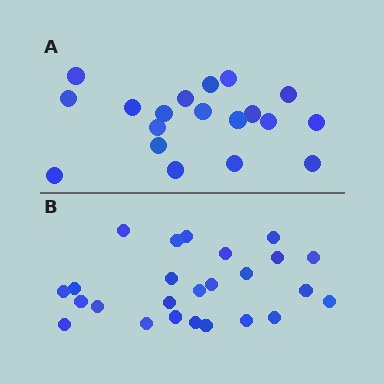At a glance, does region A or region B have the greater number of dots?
Region B (the bottom region) has more dots.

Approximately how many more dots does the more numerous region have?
Region B has about 6 more dots than region A.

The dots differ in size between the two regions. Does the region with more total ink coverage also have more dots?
No. Region A has more total ink coverage because its dots are larger, but region B actually contains more individual dots. Total area can be misleading — the number of items is what matters here.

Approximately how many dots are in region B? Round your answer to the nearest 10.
About 20 dots. (The exact count is 25, which rounds to 20.)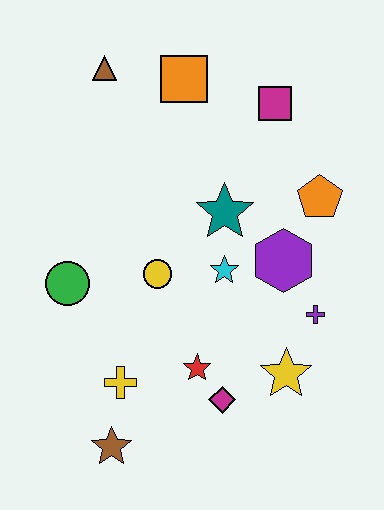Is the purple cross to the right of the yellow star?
Yes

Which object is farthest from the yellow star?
The brown triangle is farthest from the yellow star.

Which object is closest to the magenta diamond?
The red star is closest to the magenta diamond.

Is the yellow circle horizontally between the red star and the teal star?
No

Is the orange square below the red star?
No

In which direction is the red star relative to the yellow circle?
The red star is below the yellow circle.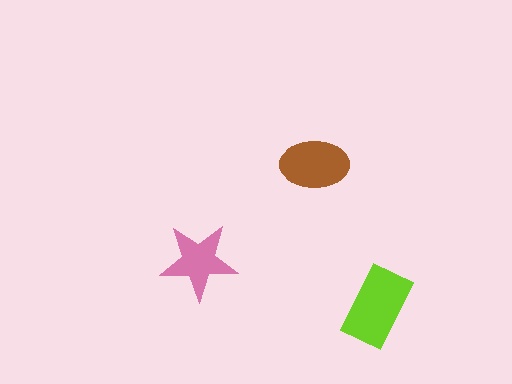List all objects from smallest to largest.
The pink star, the brown ellipse, the lime rectangle.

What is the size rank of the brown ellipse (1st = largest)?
2nd.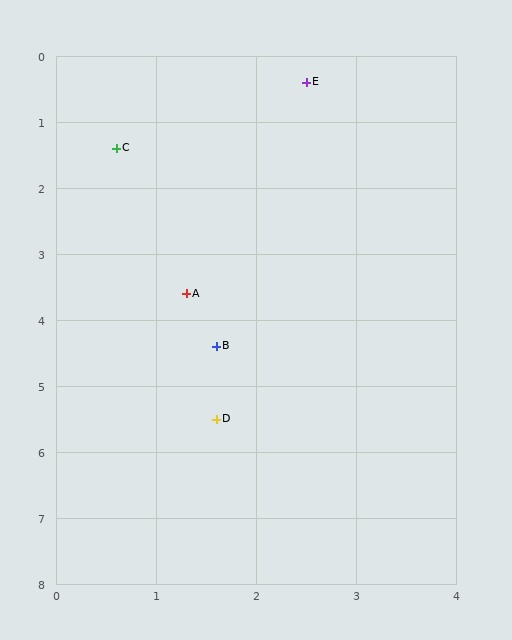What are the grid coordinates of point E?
Point E is at approximately (2.5, 0.4).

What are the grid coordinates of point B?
Point B is at approximately (1.6, 4.4).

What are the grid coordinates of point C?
Point C is at approximately (0.6, 1.4).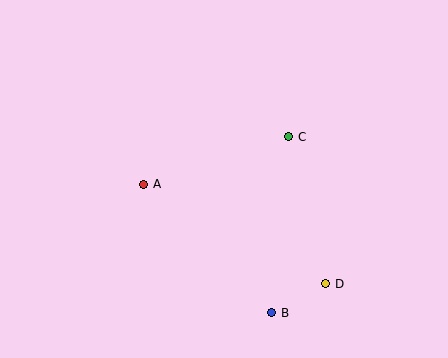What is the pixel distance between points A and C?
The distance between A and C is 153 pixels.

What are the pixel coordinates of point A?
Point A is at (143, 185).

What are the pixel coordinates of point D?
Point D is at (326, 284).